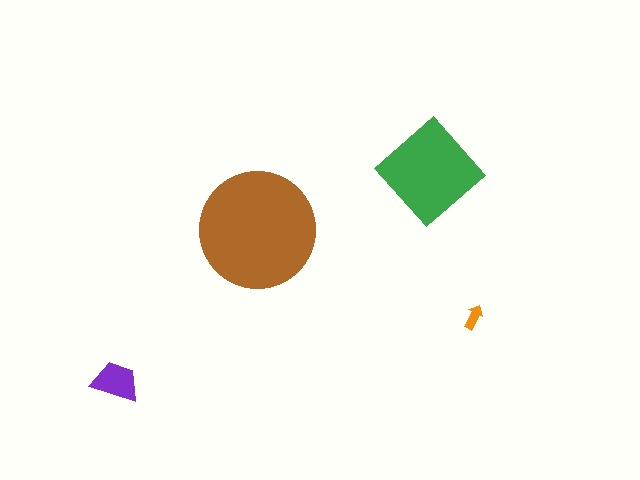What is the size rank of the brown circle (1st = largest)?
1st.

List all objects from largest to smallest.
The brown circle, the green diamond, the purple trapezoid, the orange arrow.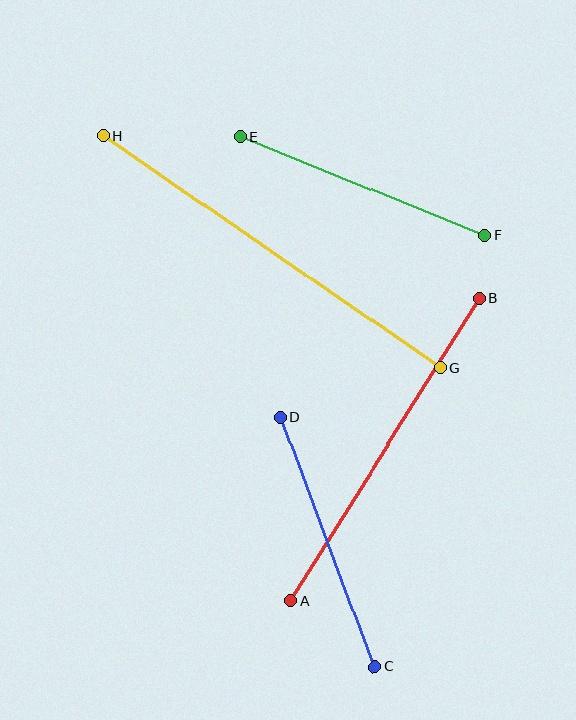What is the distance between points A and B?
The distance is approximately 356 pixels.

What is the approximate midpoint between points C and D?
The midpoint is at approximately (327, 542) pixels.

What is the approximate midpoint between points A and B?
The midpoint is at approximately (385, 450) pixels.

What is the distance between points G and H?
The distance is approximately 410 pixels.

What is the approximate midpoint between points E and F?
The midpoint is at approximately (362, 186) pixels.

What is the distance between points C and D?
The distance is approximately 266 pixels.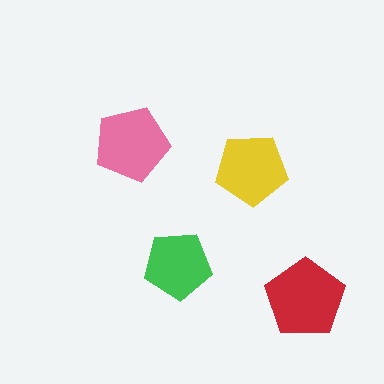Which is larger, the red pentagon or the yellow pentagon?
The red one.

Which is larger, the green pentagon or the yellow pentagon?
The yellow one.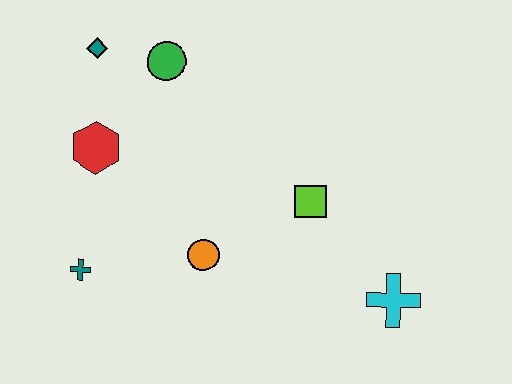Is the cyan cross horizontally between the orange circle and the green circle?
No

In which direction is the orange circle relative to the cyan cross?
The orange circle is to the left of the cyan cross.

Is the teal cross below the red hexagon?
Yes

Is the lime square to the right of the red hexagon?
Yes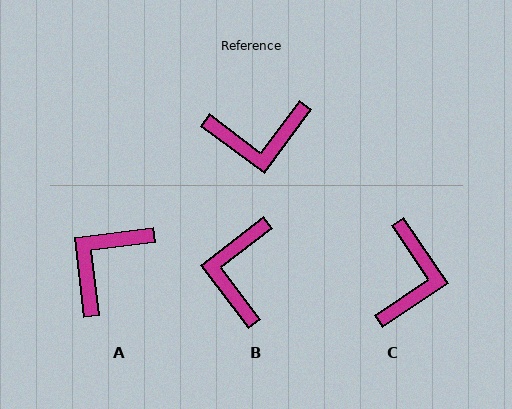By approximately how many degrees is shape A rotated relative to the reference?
Approximately 136 degrees clockwise.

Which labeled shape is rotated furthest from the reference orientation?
A, about 136 degrees away.